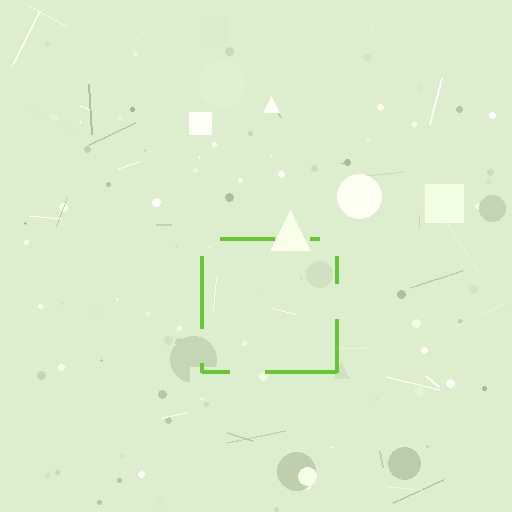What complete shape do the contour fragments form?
The contour fragments form a square.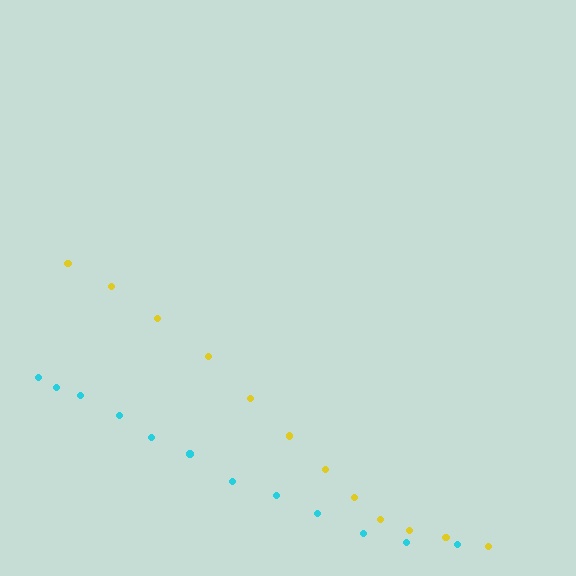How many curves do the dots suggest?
There are 2 distinct paths.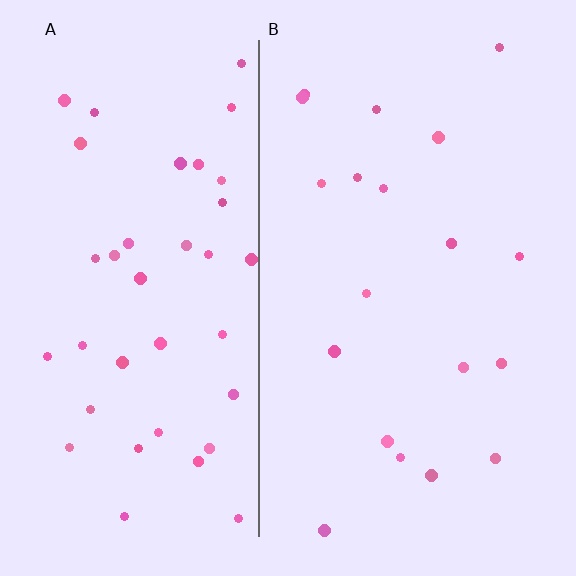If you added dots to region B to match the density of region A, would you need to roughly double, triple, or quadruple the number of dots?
Approximately double.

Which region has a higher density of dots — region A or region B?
A (the left).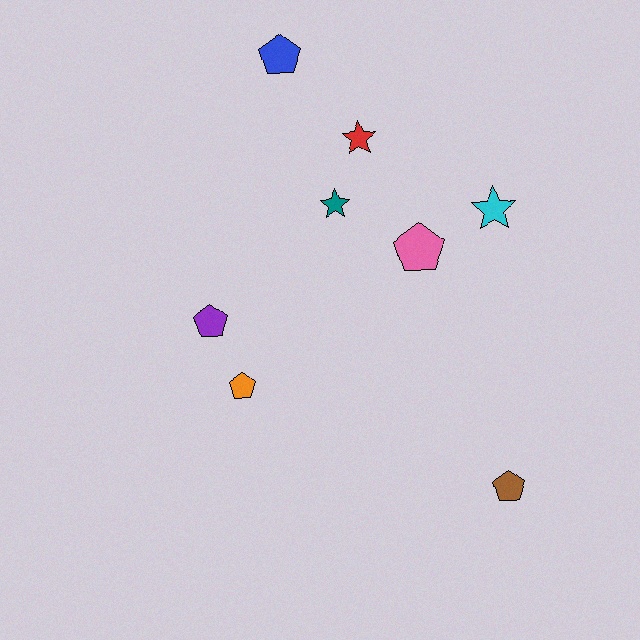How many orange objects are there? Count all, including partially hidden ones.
There is 1 orange object.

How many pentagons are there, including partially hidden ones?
There are 5 pentagons.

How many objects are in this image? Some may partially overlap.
There are 8 objects.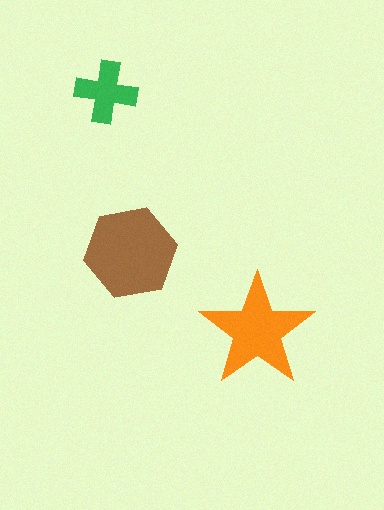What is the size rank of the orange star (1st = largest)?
2nd.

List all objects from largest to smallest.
The brown hexagon, the orange star, the green cross.